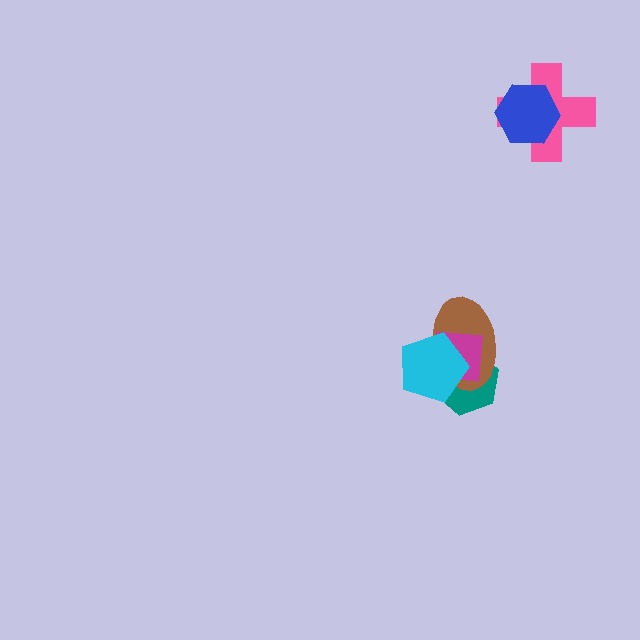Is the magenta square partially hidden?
Yes, it is partially covered by another shape.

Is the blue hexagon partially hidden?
No, no other shape covers it.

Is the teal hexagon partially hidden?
Yes, it is partially covered by another shape.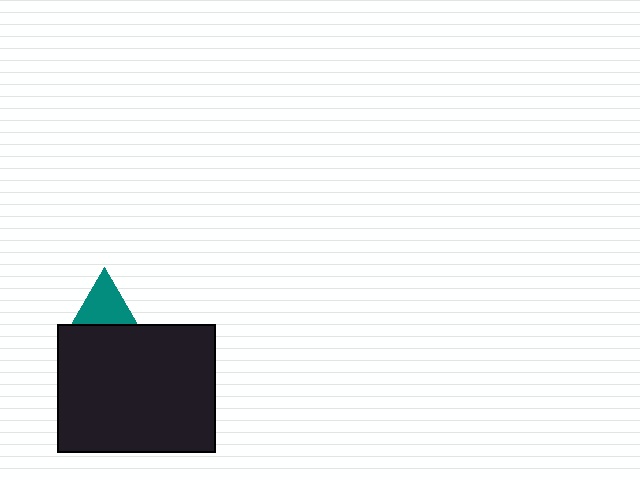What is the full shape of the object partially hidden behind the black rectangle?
The partially hidden object is a teal triangle.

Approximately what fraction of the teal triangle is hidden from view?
Roughly 53% of the teal triangle is hidden behind the black rectangle.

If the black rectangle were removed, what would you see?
You would see the complete teal triangle.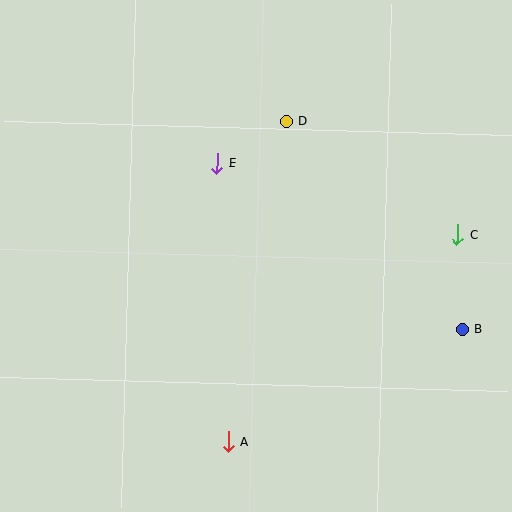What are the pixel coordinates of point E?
Point E is at (217, 163).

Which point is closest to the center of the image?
Point E at (217, 163) is closest to the center.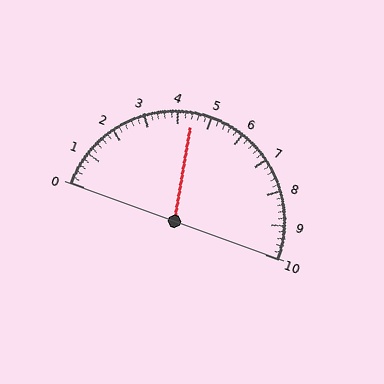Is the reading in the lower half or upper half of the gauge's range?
The reading is in the lower half of the range (0 to 10).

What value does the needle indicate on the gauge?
The needle indicates approximately 4.4.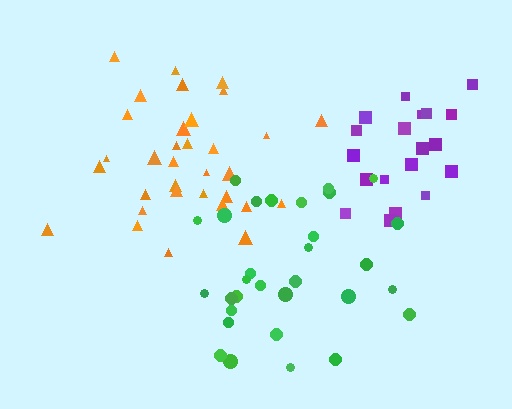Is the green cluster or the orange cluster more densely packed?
Green.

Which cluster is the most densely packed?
Purple.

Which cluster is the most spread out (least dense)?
Orange.